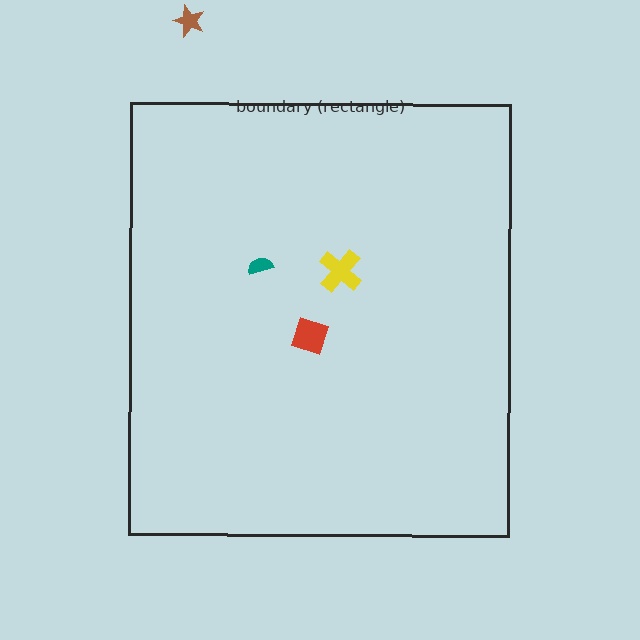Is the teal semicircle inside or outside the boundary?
Inside.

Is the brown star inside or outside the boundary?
Outside.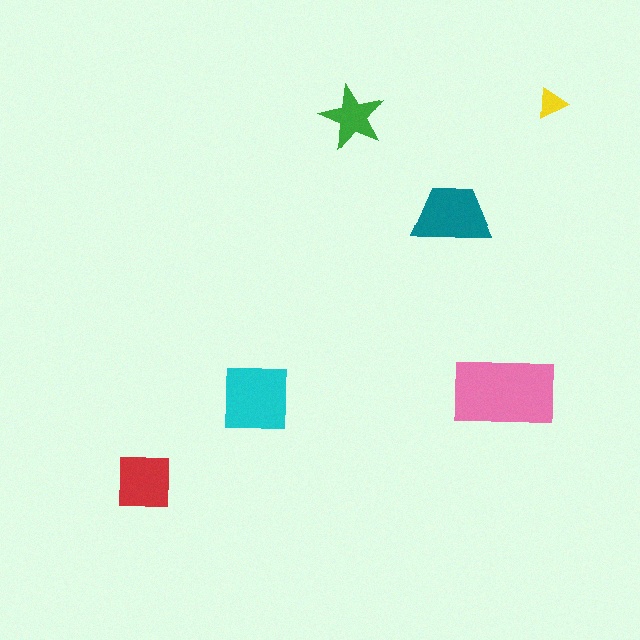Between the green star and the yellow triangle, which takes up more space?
The green star.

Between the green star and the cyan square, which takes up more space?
The cyan square.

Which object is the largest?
The pink rectangle.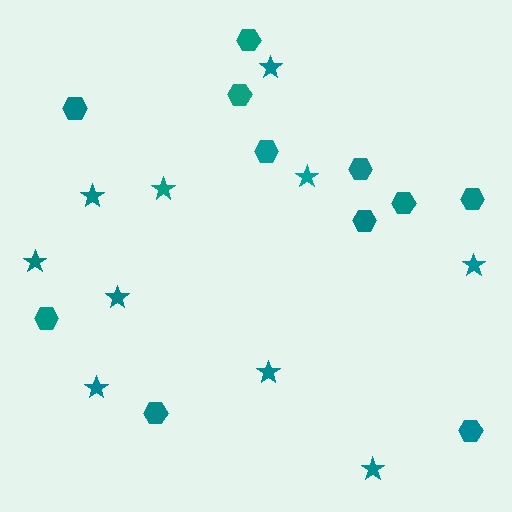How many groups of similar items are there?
There are 2 groups: one group of hexagons (11) and one group of stars (10).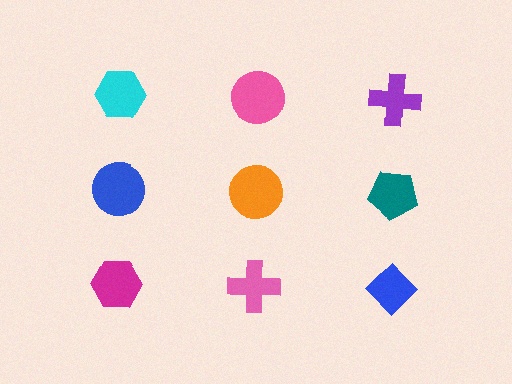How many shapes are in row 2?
3 shapes.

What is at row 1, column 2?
A pink circle.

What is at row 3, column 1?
A magenta hexagon.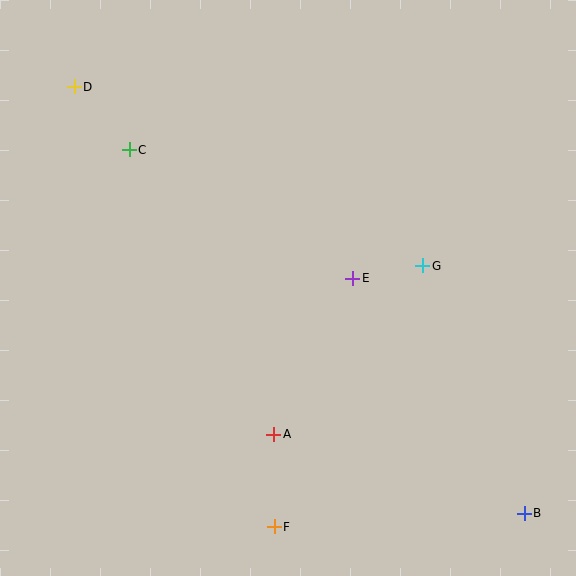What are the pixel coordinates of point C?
Point C is at (129, 150).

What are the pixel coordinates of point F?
Point F is at (274, 527).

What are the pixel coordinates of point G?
Point G is at (423, 266).